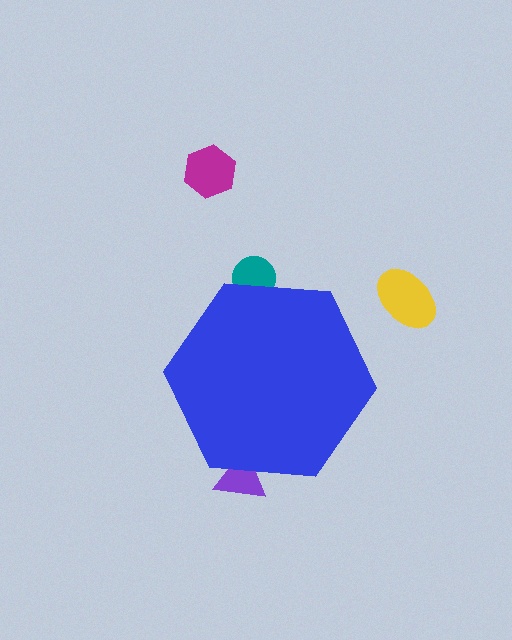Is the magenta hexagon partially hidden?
No, the magenta hexagon is fully visible.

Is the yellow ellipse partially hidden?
No, the yellow ellipse is fully visible.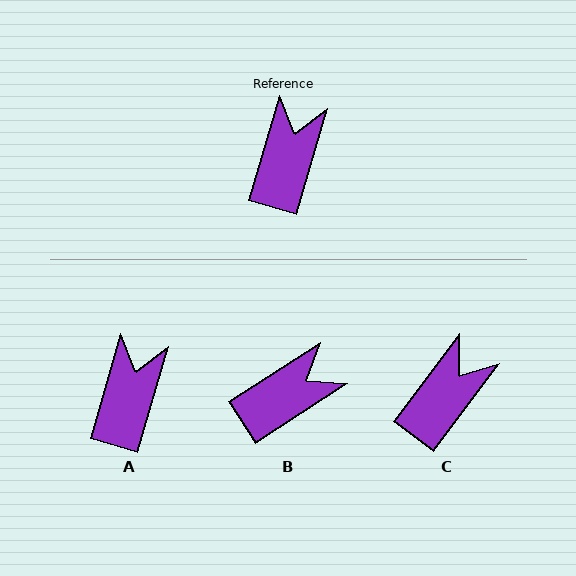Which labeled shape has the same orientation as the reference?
A.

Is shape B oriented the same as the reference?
No, it is off by about 41 degrees.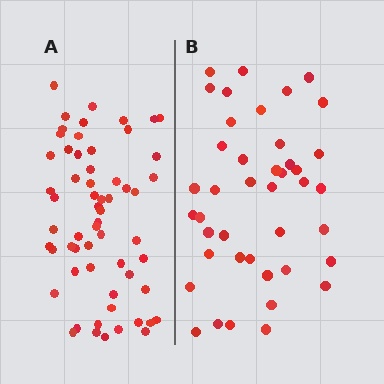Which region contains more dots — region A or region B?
Region A (the left region) has more dots.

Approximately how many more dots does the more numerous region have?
Region A has approximately 20 more dots than region B.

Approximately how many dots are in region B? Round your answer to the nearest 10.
About 40 dots. (The exact count is 42, which rounds to 40.)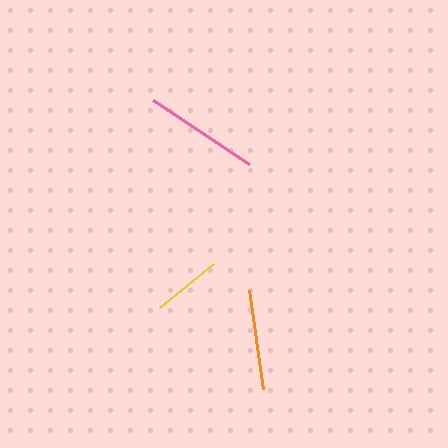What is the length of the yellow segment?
The yellow segment is approximately 70 pixels long.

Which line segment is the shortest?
The yellow line is the shortest at approximately 70 pixels.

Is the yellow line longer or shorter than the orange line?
The orange line is longer than the yellow line.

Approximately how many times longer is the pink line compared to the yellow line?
The pink line is approximately 1.7 times the length of the yellow line.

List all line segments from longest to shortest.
From longest to shortest: pink, orange, yellow.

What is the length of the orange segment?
The orange segment is approximately 100 pixels long.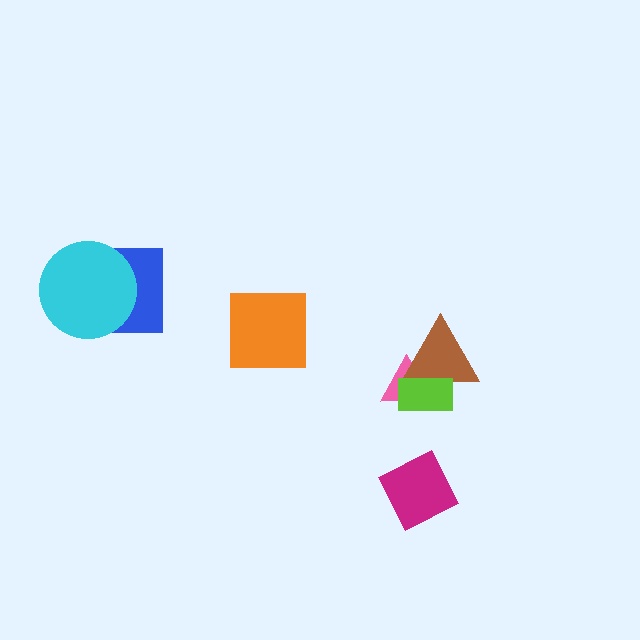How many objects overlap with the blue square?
1 object overlaps with the blue square.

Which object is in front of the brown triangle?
The lime rectangle is in front of the brown triangle.